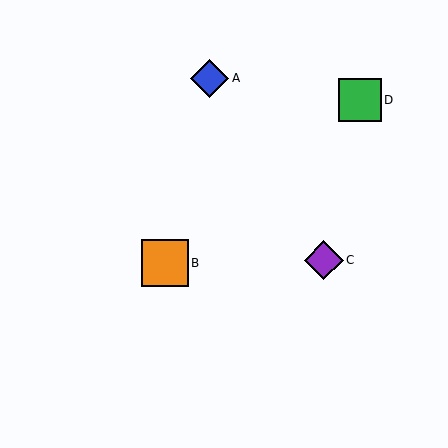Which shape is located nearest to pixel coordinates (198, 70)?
The blue diamond (labeled A) at (210, 78) is nearest to that location.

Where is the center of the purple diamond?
The center of the purple diamond is at (324, 260).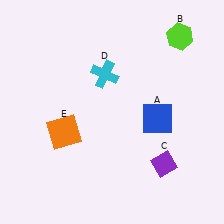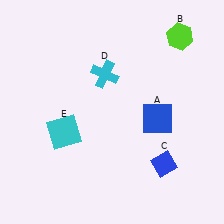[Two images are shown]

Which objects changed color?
C changed from purple to blue. E changed from orange to cyan.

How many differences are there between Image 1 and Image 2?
There are 2 differences between the two images.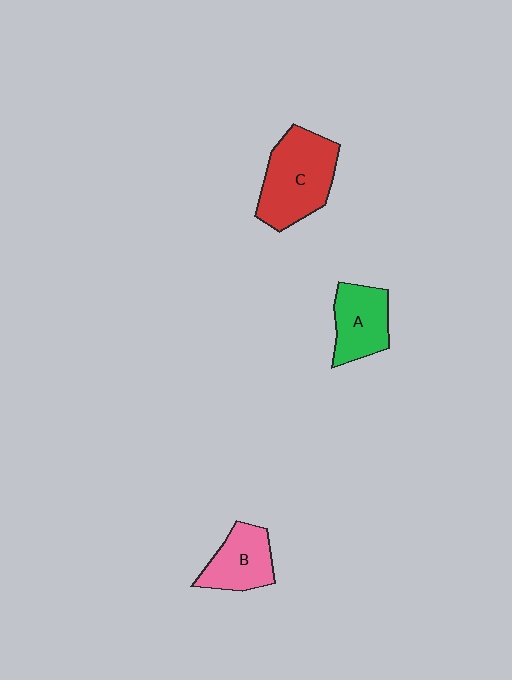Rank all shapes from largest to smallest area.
From largest to smallest: C (red), A (green), B (pink).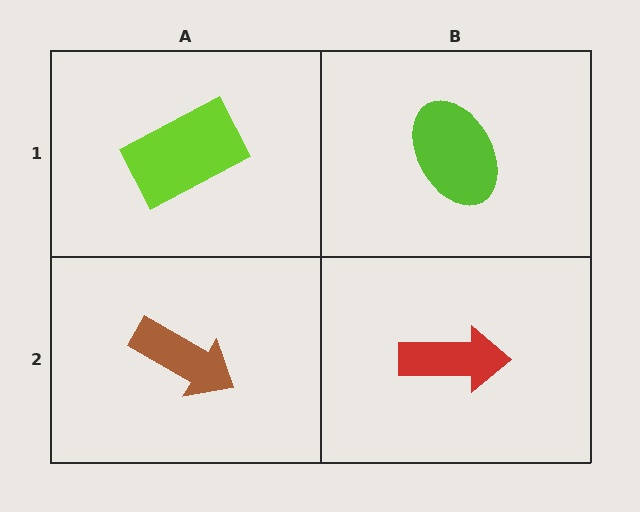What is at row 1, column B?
A lime ellipse.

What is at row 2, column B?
A red arrow.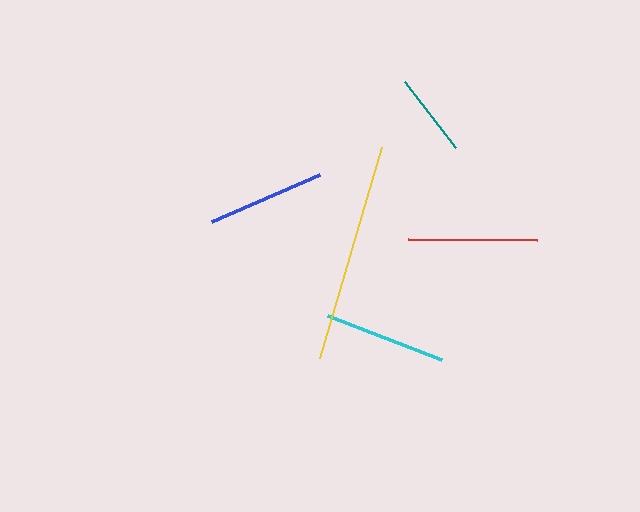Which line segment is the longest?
The yellow line is the longest at approximately 219 pixels.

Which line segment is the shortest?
The teal line is the shortest at approximately 83 pixels.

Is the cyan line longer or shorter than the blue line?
The cyan line is longer than the blue line.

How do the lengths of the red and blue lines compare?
The red and blue lines are approximately the same length.